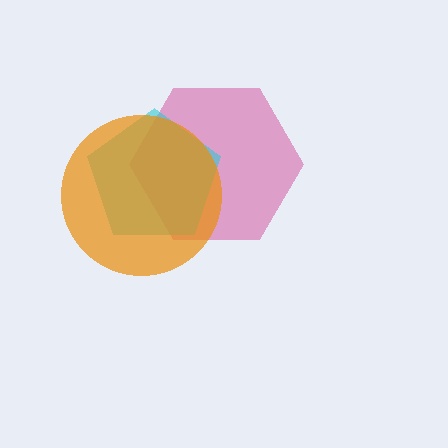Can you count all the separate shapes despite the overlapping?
Yes, there are 3 separate shapes.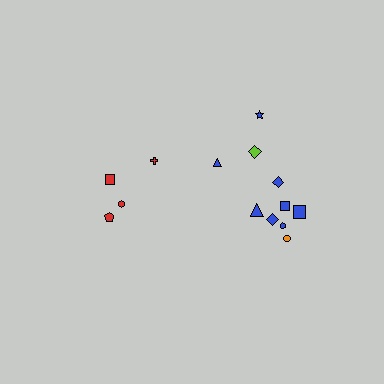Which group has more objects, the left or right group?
The right group.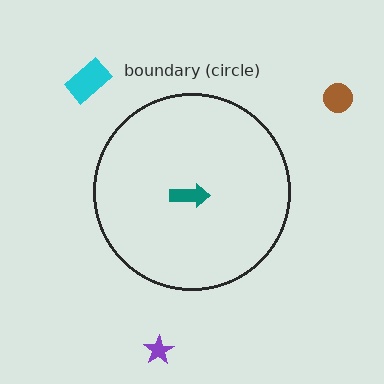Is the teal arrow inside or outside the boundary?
Inside.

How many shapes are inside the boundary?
1 inside, 3 outside.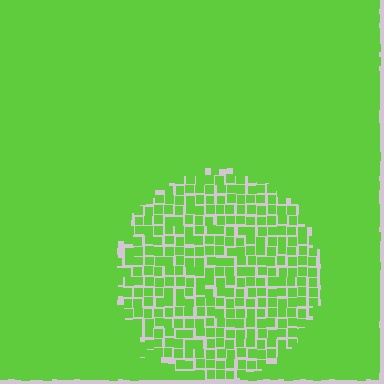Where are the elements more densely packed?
The elements are more densely packed outside the circle boundary.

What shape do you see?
I see a circle.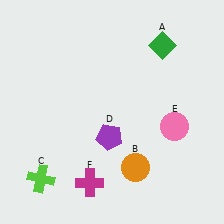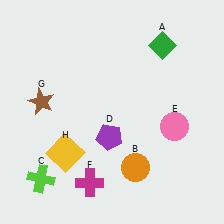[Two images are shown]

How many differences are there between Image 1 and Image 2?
There are 2 differences between the two images.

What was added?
A brown star (G), a yellow square (H) were added in Image 2.